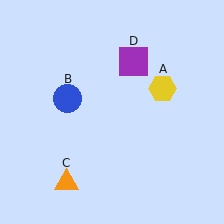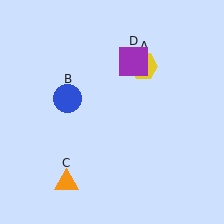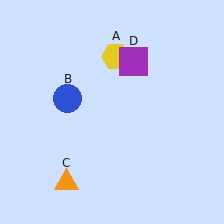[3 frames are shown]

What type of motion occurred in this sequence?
The yellow hexagon (object A) rotated counterclockwise around the center of the scene.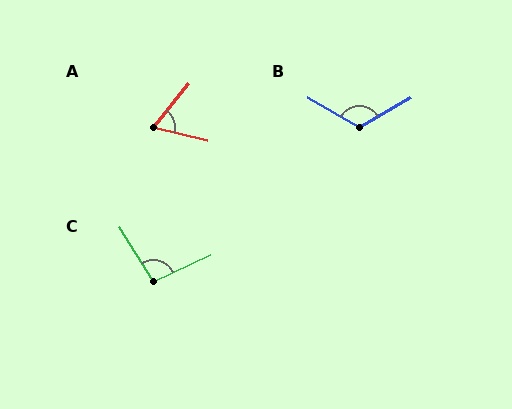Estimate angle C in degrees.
Approximately 97 degrees.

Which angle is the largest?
B, at approximately 120 degrees.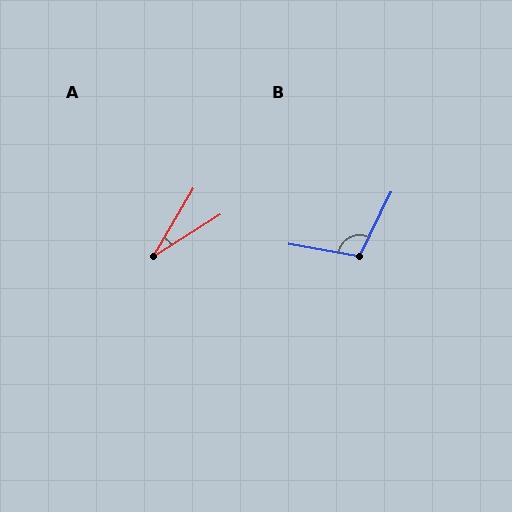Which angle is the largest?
B, at approximately 106 degrees.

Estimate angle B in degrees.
Approximately 106 degrees.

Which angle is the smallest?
A, at approximately 27 degrees.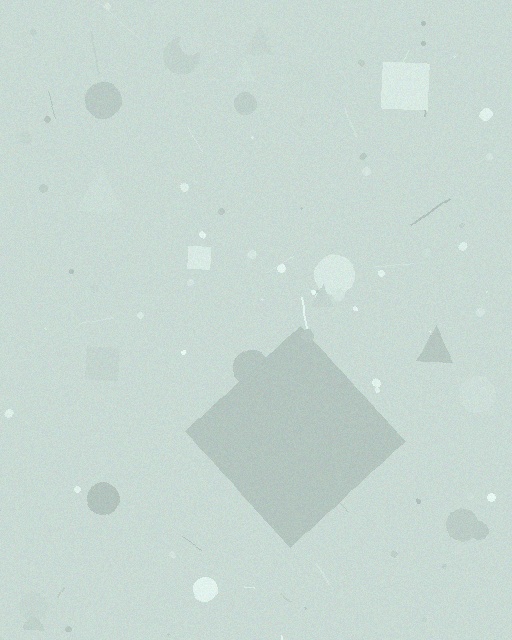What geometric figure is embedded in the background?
A diamond is embedded in the background.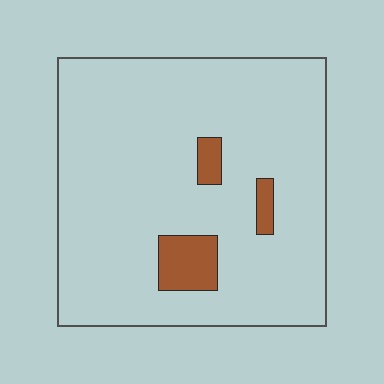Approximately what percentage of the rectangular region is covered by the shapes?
Approximately 10%.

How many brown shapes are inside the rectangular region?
3.